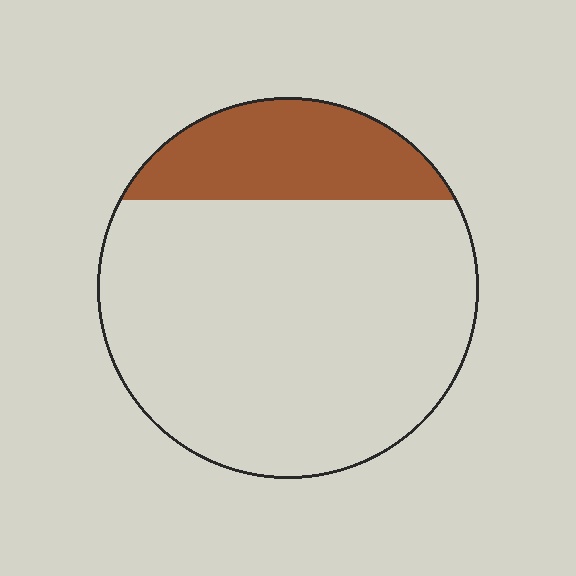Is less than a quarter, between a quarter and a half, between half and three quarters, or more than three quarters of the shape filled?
Less than a quarter.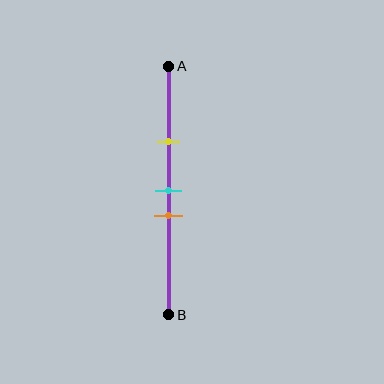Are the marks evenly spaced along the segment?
No, the marks are not evenly spaced.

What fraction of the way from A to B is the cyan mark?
The cyan mark is approximately 50% (0.5) of the way from A to B.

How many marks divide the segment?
There are 3 marks dividing the segment.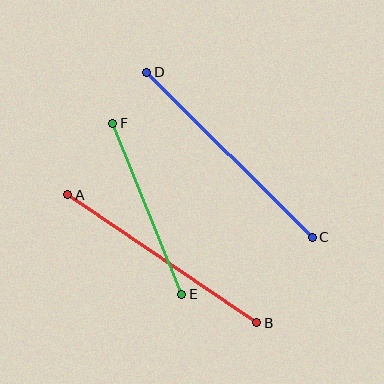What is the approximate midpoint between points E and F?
The midpoint is at approximately (147, 209) pixels.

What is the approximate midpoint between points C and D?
The midpoint is at approximately (230, 155) pixels.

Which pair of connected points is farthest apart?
Points C and D are farthest apart.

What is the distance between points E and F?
The distance is approximately 184 pixels.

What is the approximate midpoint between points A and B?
The midpoint is at approximately (162, 259) pixels.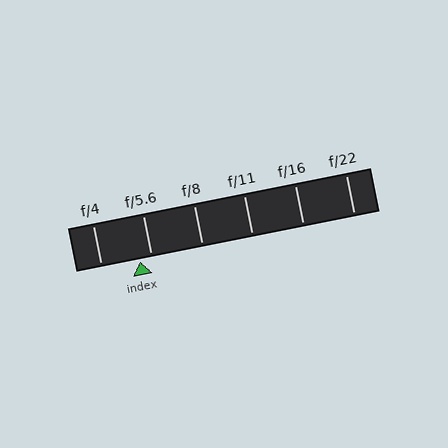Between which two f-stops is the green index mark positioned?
The index mark is between f/4 and f/5.6.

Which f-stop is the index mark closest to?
The index mark is closest to f/5.6.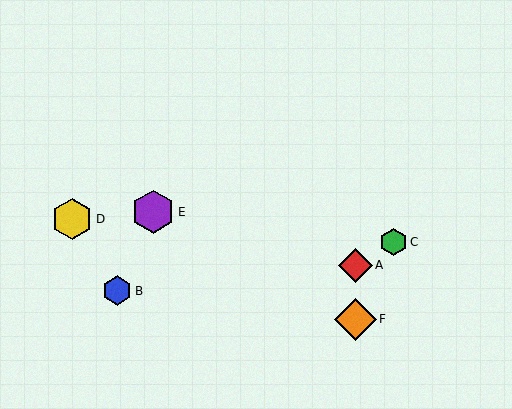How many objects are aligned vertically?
2 objects (A, F) are aligned vertically.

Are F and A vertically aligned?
Yes, both are at x≈355.